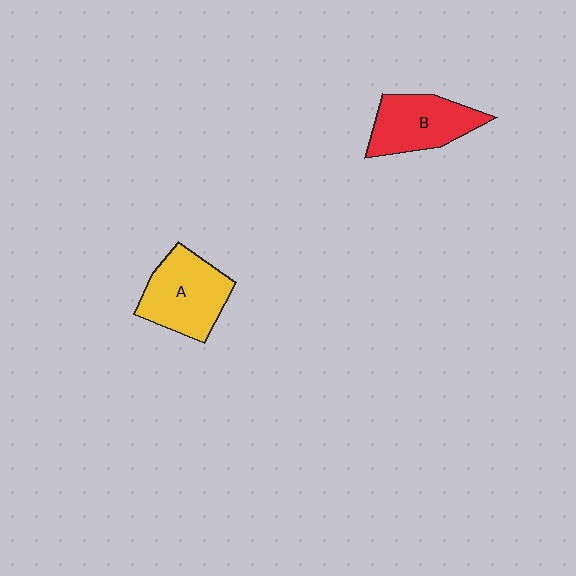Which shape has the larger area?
Shape A (yellow).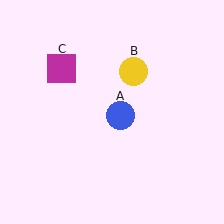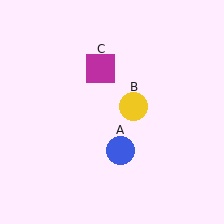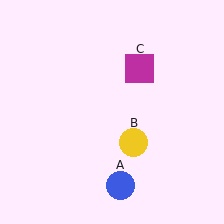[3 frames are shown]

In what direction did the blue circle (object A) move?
The blue circle (object A) moved down.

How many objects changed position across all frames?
3 objects changed position: blue circle (object A), yellow circle (object B), magenta square (object C).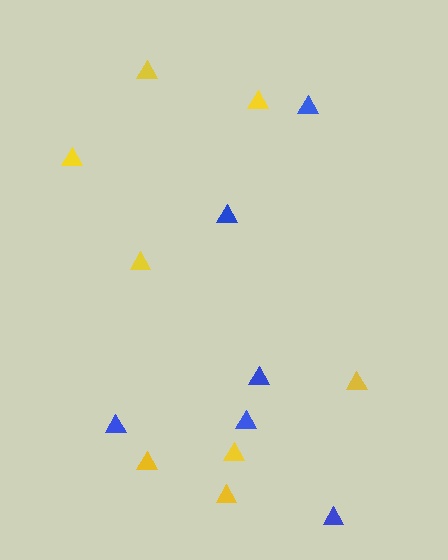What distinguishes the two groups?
There are 2 groups: one group of blue triangles (6) and one group of yellow triangles (8).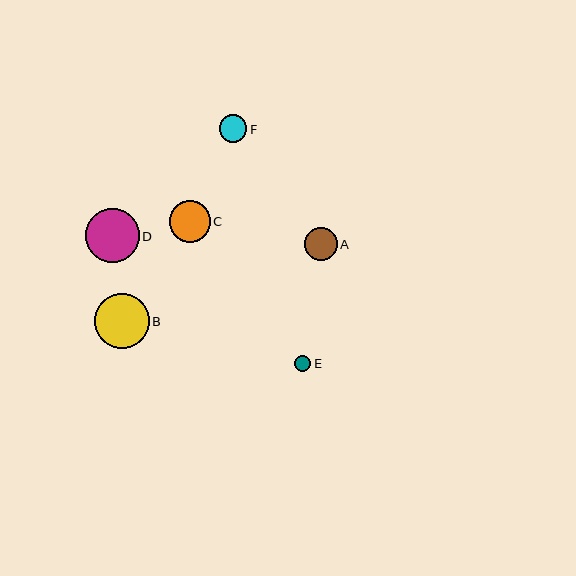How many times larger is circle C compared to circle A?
Circle C is approximately 1.2 times the size of circle A.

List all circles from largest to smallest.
From largest to smallest: B, D, C, A, F, E.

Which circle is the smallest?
Circle E is the smallest with a size of approximately 16 pixels.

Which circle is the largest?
Circle B is the largest with a size of approximately 55 pixels.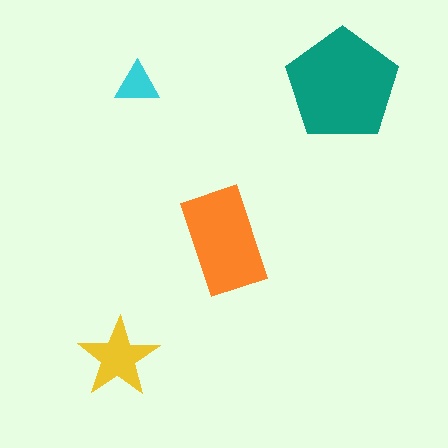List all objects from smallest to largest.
The cyan triangle, the yellow star, the orange rectangle, the teal pentagon.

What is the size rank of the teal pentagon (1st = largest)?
1st.